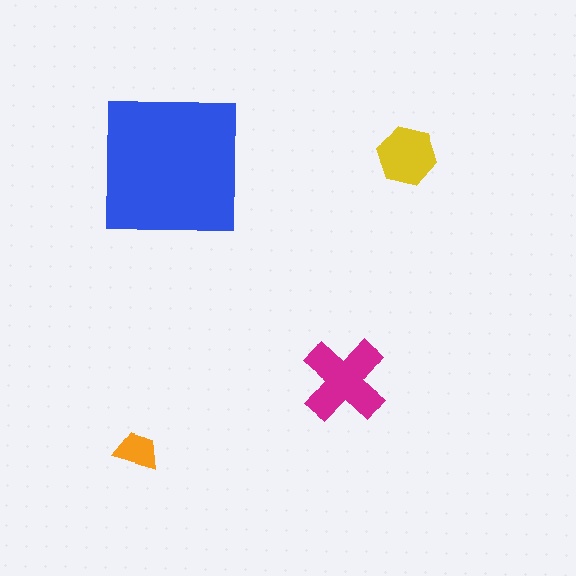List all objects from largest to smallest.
The blue square, the magenta cross, the yellow hexagon, the orange trapezoid.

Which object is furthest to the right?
The yellow hexagon is rightmost.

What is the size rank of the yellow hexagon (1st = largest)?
3rd.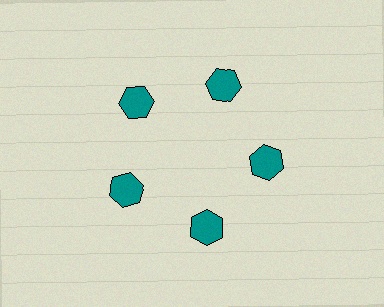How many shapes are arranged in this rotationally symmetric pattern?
There are 5 shapes, arranged in 5 groups of 1.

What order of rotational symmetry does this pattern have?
This pattern has 5-fold rotational symmetry.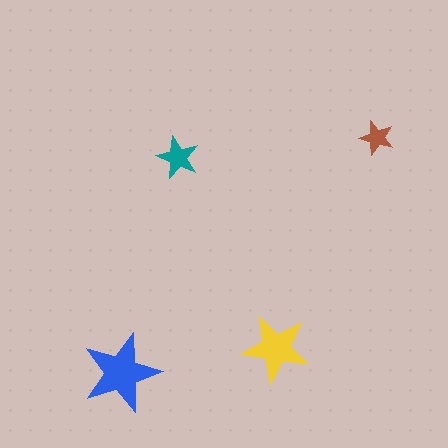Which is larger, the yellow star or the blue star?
The blue one.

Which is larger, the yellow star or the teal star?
The yellow one.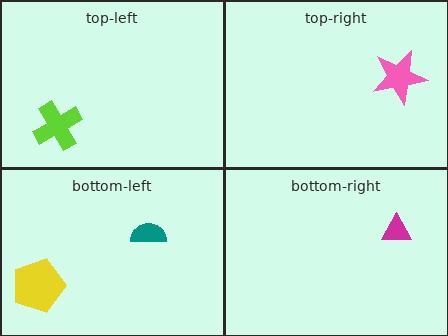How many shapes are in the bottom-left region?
2.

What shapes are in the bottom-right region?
The magenta triangle.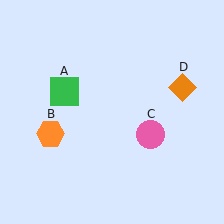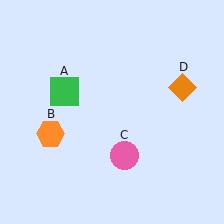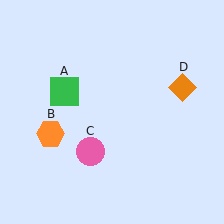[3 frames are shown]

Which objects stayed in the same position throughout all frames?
Green square (object A) and orange hexagon (object B) and orange diamond (object D) remained stationary.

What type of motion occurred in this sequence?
The pink circle (object C) rotated clockwise around the center of the scene.